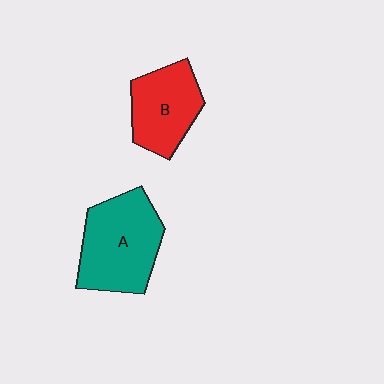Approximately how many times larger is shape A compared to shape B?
Approximately 1.3 times.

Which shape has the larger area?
Shape A (teal).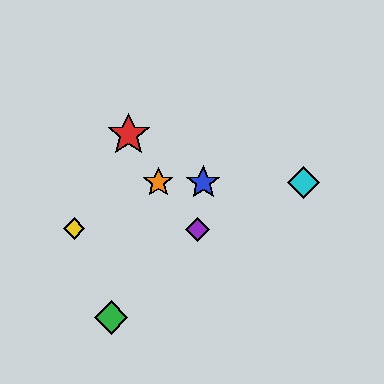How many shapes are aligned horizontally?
3 shapes (the blue star, the orange star, the cyan diamond) are aligned horizontally.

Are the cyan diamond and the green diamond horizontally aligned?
No, the cyan diamond is at y≈182 and the green diamond is at y≈318.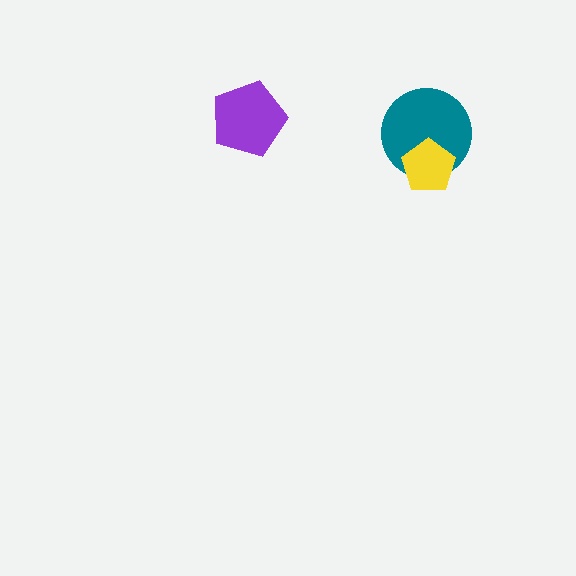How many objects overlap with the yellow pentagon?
1 object overlaps with the yellow pentagon.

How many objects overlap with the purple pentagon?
0 objects overlap with the purple pentagon.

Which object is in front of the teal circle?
The yellow pentagon is in front of the teal circle.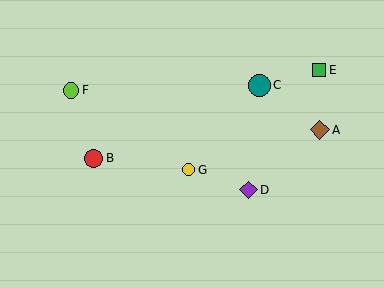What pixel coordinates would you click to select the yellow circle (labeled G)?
Click at (189, 170) to select the yellow circle G.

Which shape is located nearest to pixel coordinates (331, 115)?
The brown diamond (labeled A) at (320, 130) is nearest to that location.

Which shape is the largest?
The teal circle (labeled C) is the largest.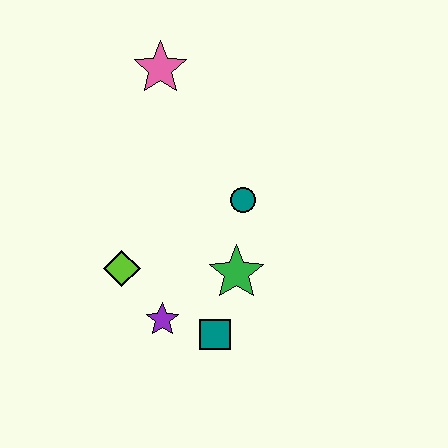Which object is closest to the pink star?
The teal circle is closest to the pink star.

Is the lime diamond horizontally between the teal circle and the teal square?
No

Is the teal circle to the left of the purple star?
No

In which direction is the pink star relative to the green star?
The pink star is above the green star.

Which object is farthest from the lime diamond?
The pink star is farthest from the lime diamond.